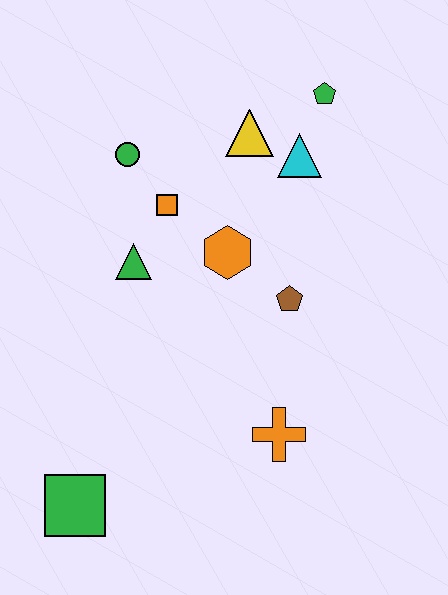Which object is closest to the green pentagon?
The cyan triangle is closest to the green pentagon.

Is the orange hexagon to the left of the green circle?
No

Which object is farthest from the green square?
The green pentagon is farthest from the green square.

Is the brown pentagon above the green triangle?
No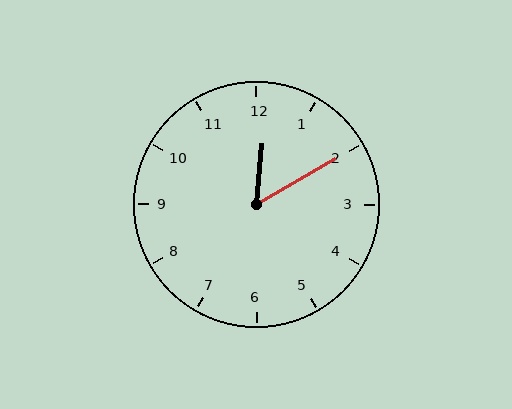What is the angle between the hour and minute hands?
Approximately 55 degrees.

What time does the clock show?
12:10.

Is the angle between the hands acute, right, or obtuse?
It is acute.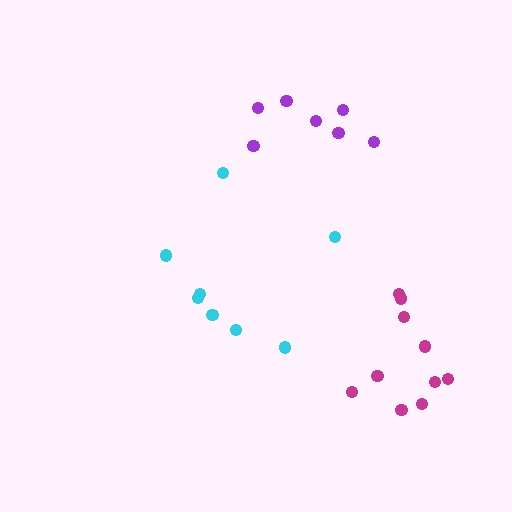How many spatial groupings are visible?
There are 3 spatial groupings.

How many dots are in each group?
Group 1: 8 dots, Group 2: 7 dots, Group 3: 11 dots (26 total).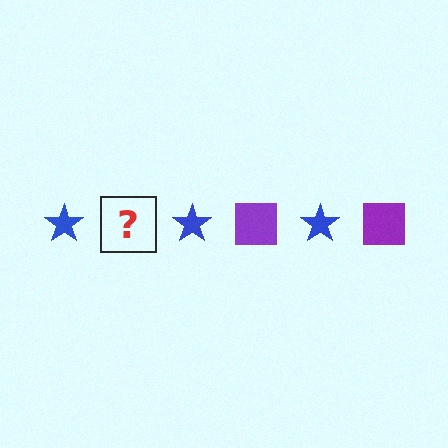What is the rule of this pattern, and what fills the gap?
The rule is that the pattern alternates between blue star and purple square. The gap should be filled with a purple square.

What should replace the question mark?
The question mark should be replaced with a purple square.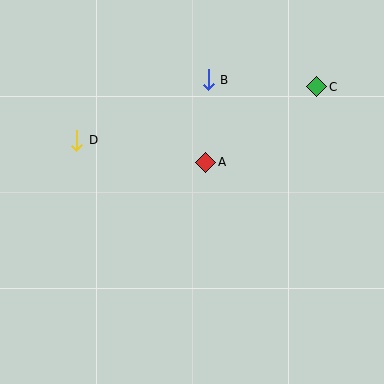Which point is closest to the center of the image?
Point A at (206, 162) is closest to the center.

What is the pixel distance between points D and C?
The distance between D and C is 246 pixels.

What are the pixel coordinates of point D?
Point D is at (77, 140).